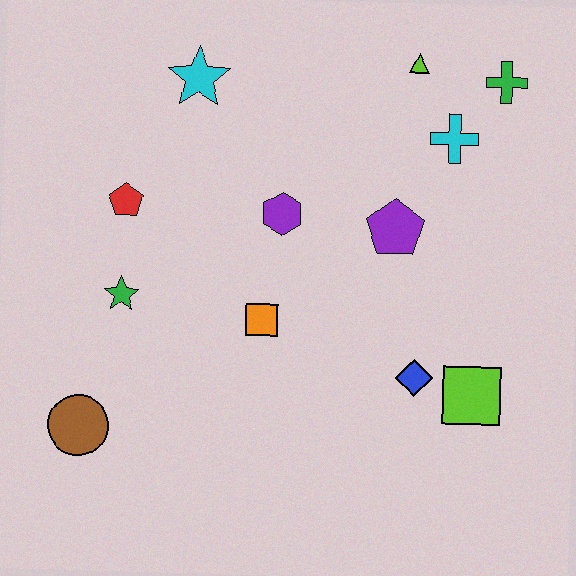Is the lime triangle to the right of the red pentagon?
Yes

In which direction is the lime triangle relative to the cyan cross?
The lime triangle is above the cyan cross.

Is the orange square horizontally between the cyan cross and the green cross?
No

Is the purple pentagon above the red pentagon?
No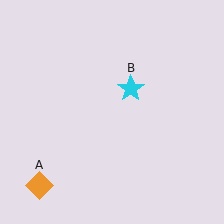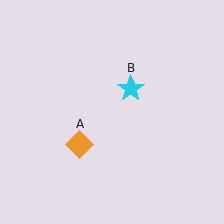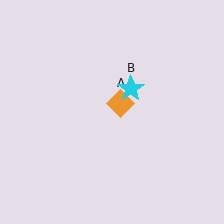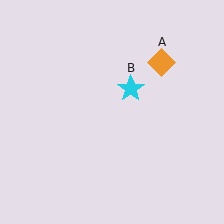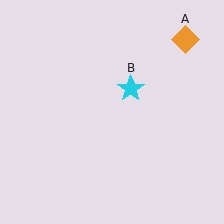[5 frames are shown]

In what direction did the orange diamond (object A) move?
The orange diamond (object A) moved up and to the right.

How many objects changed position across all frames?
1 object changed position: orange diamond (object A).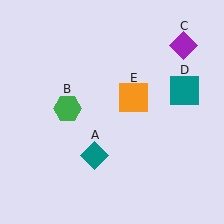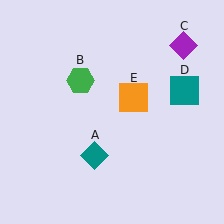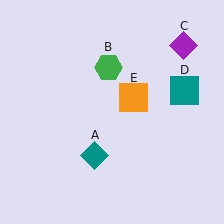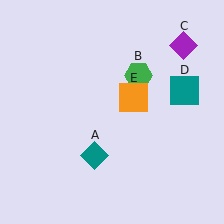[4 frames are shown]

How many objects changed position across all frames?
1 object changed position: green hexagon (object B).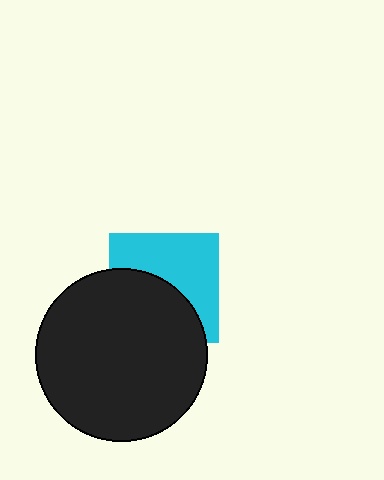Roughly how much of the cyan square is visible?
About half of it is visible (roughly 52%).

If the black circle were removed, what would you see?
You would see the complete cyan square.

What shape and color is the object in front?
The object in front is a black circle.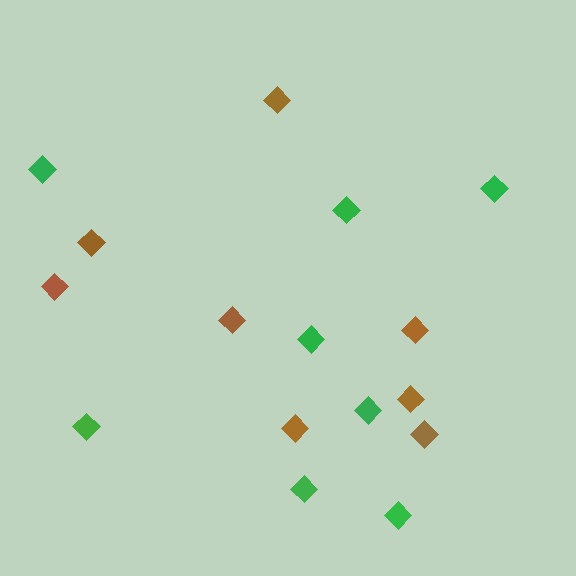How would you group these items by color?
There are 2 groups: one group of brown diamonds (8) and one group of green diamonds (8).